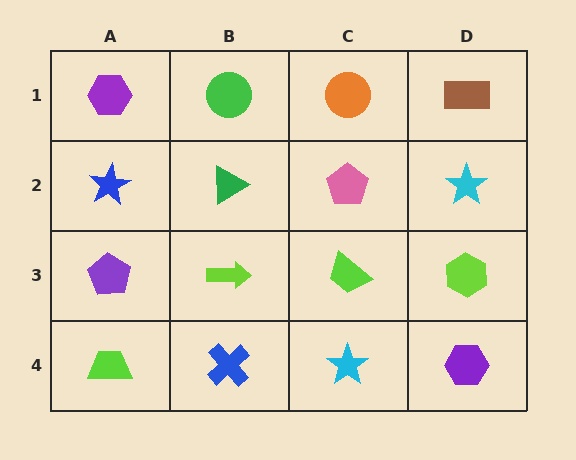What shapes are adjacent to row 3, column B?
A green triangle (row 2, column B), a blue cross (row 4, column B), a purple pentagon (row 3, column A), a lime trapezoid (row 3, column C).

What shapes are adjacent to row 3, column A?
A blue star (row 2, column A), a lime trapezoid (row 4, column A), a lime arrow (row 3, column B).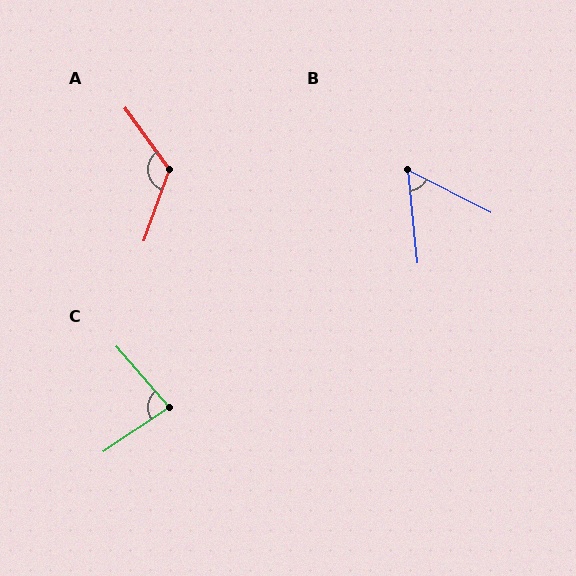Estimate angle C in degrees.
Approximately 82 degrees.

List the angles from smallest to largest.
B (58°), C (82°), A (125°).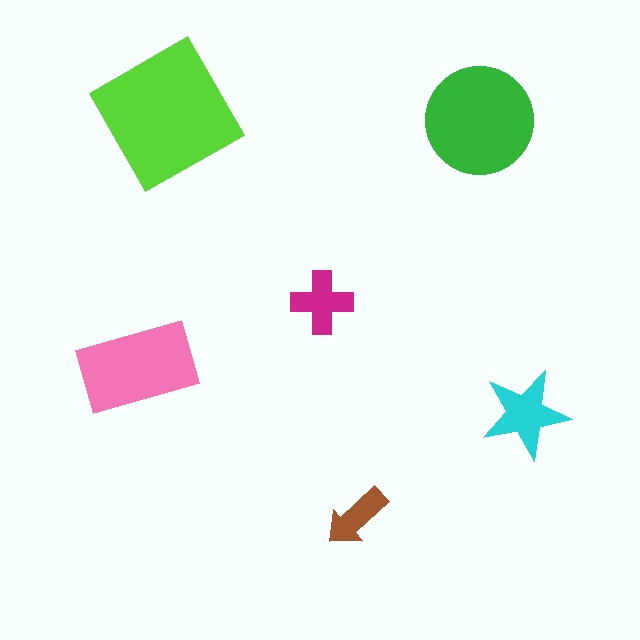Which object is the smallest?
The brown arrow.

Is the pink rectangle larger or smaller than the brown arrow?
Larger.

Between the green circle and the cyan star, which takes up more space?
The green circle.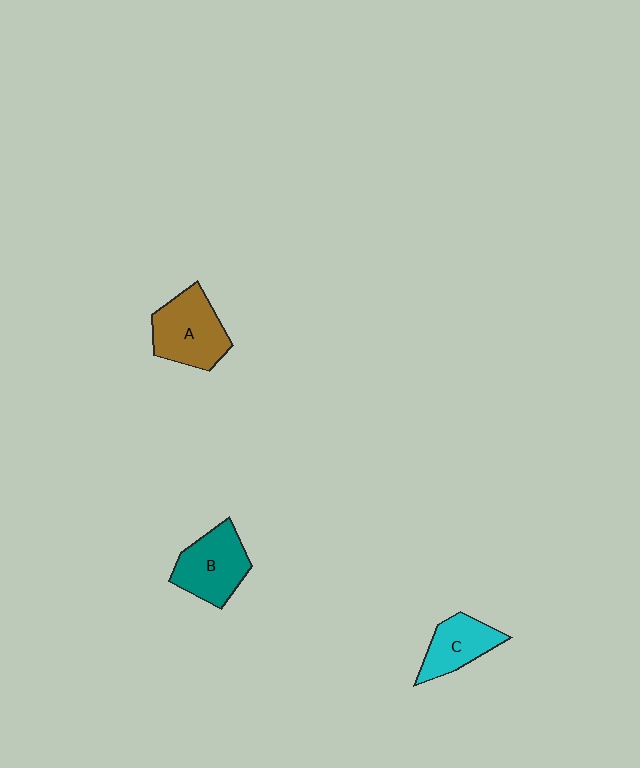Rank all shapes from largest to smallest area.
From largest to smallest: A (brown), B (teal), C (cyan).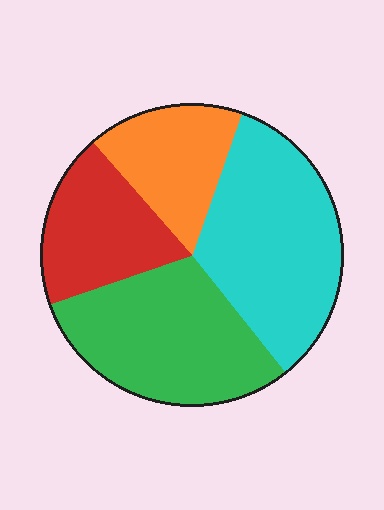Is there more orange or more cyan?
Cyan.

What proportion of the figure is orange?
Orange covers 17% of the figure.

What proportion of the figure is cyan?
Cyan covers roughly 35% of the figure.